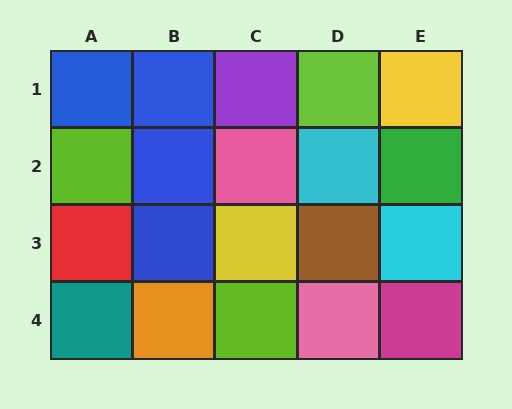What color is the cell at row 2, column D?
Cyan.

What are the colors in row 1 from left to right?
Blue, blue, purple, lime, yellow.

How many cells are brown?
1 cell is brown.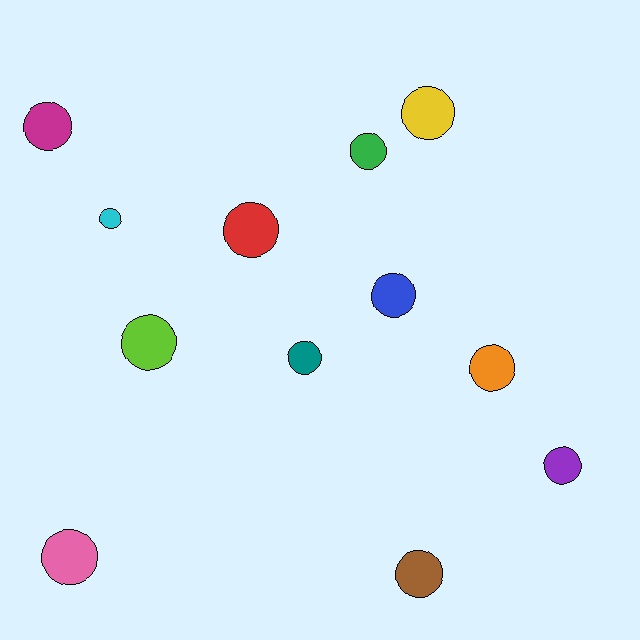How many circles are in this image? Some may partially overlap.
There are 12 circles.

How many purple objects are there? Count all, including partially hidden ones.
There is 1 purple object.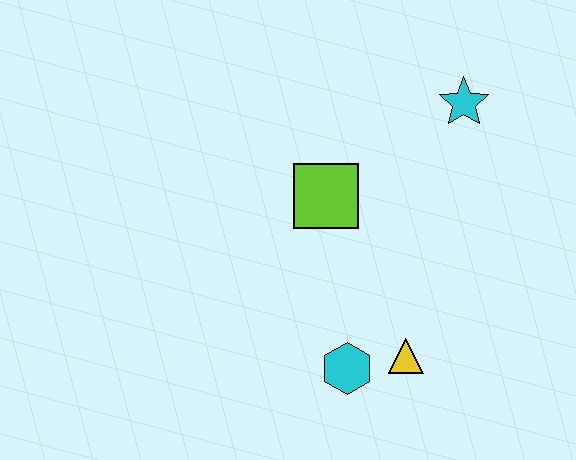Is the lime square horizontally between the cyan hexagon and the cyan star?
No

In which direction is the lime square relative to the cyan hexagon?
The lime square is above the cyan hexagon.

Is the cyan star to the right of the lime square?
Yes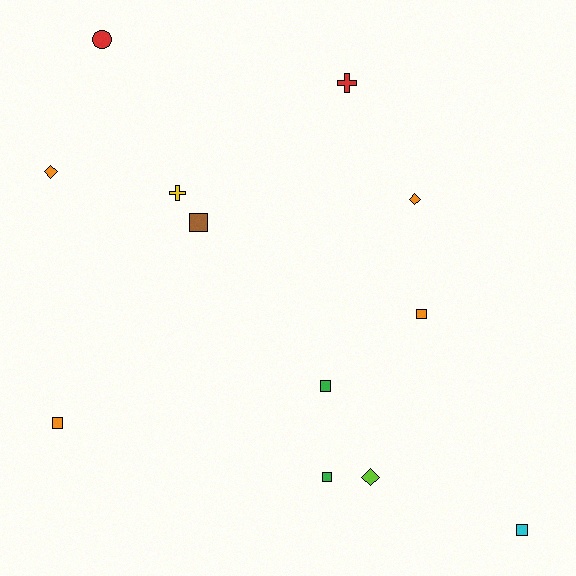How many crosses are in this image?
There are 2 crosses.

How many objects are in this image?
There are 12 objects.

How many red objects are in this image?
There are 2 red objects.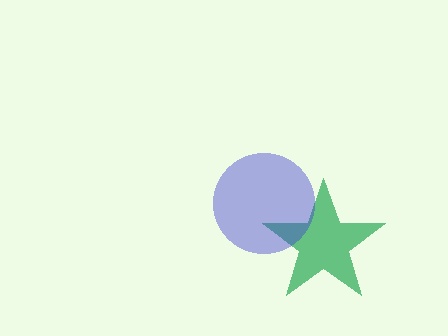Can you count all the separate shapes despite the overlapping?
Yes, there are 2 separate shapes.